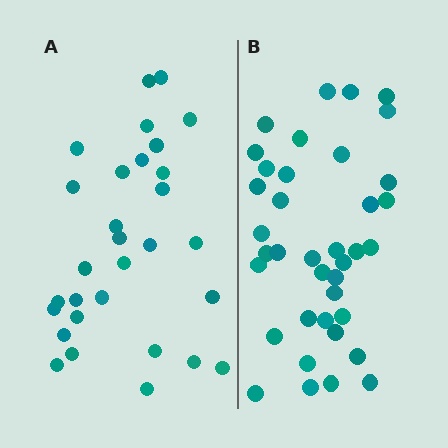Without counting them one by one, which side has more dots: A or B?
Region B (the right region) has more dots.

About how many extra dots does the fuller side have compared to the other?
Region B has roughly 8 or so more dots than region A.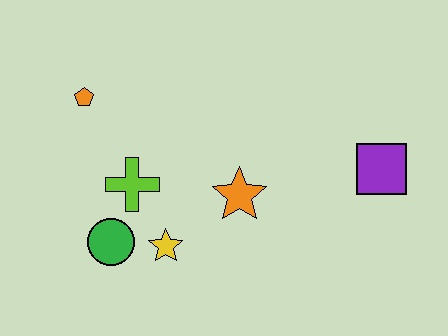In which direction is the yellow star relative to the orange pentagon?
The yellow star is below the orange pentagon.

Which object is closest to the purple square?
The orange star is closest to the purple square.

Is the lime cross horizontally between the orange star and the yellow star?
No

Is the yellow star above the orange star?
No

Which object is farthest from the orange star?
The orange pentagon is farthest from the orange star.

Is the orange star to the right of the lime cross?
Yes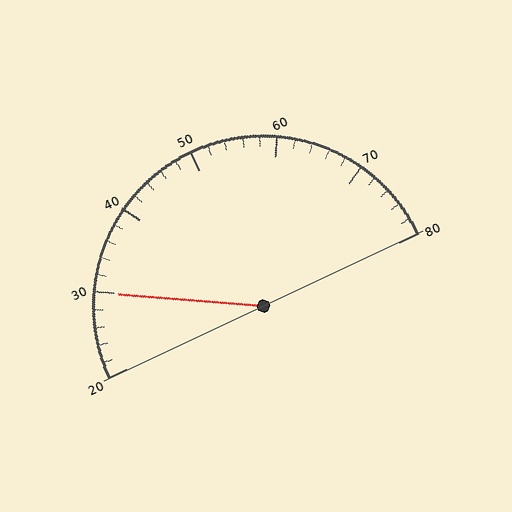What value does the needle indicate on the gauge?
The needle indicates approximately 30.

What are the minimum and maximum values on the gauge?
The gauge ranges from 20 to 80.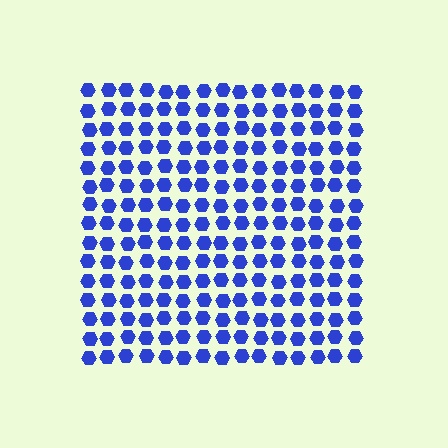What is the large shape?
The large shape is a square.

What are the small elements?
The small elements are hexagons.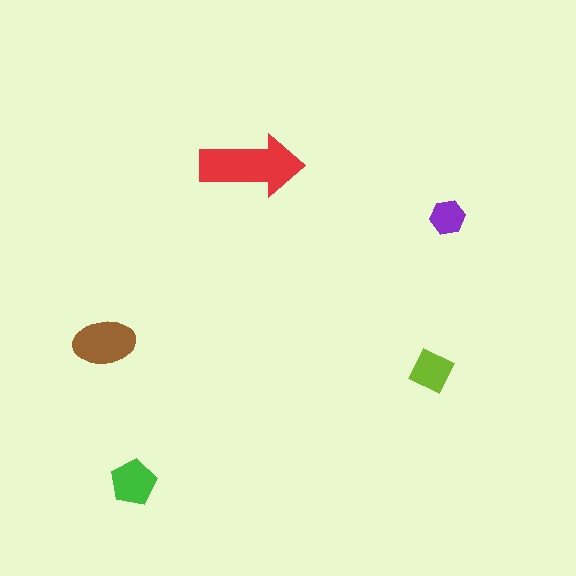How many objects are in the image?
There are 5 objects in the image.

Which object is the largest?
The red arrow.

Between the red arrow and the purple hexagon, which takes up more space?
The red arrow.